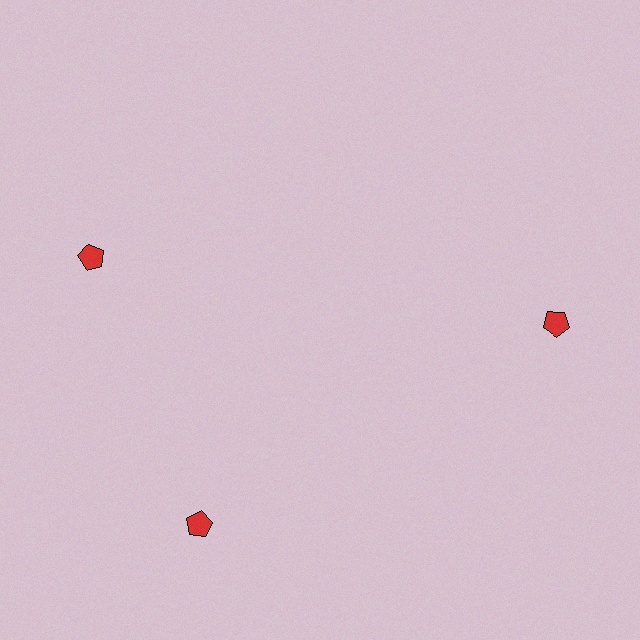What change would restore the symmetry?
The symmetry would be restored by rotating it back into even spacing with its neighbors so that all 3 pentagons sit at equal angles and equal distance from the center.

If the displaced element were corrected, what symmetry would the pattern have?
It would have 3-fold rotational symmetry — the pattern would map onto itself every 120 degrees.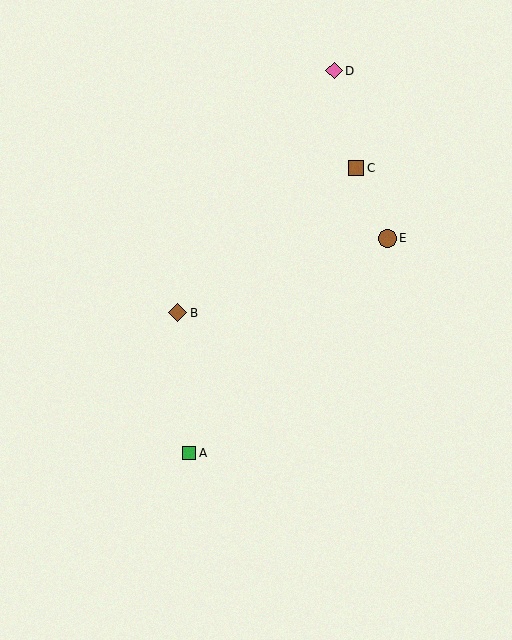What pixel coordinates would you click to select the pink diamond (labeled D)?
Click at (334, 71) to select the pink diamond D.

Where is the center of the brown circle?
The center of the brown circle is at (387, 238).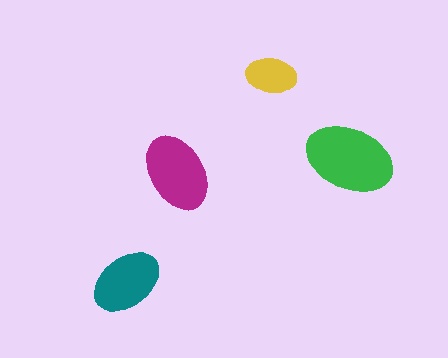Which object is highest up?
The yellow ellipse is topmost.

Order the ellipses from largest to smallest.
the green one, the magenta one, the teal one, the yellow one.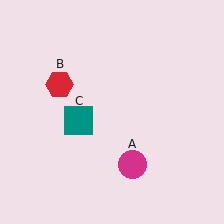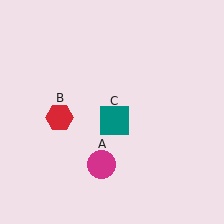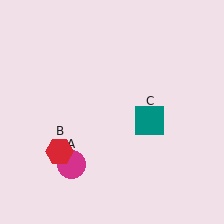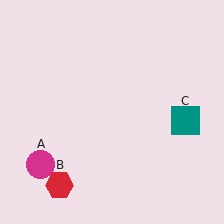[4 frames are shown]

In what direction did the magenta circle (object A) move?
The magenta circle (object A) moved left.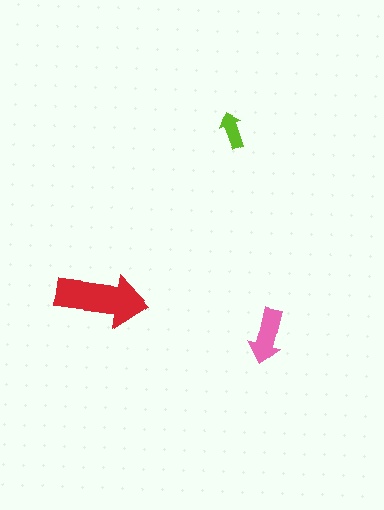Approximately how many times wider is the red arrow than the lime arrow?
About 2.5 times wider.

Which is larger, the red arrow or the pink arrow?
The red one.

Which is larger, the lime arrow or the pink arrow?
The pink one.